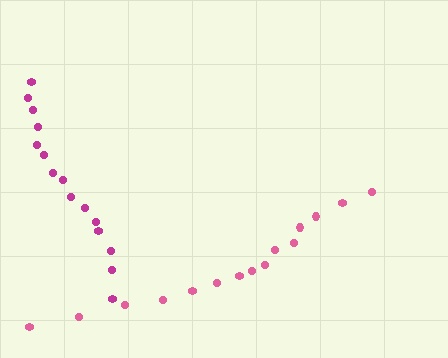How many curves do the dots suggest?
There are 2 distinct paths.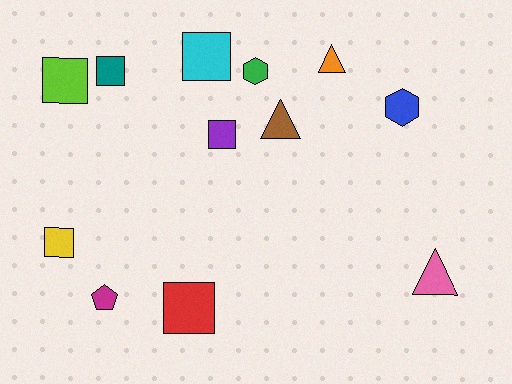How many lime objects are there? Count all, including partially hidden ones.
There is 1 lime object.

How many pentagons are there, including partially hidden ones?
There is 1 pentagon.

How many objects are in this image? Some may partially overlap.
There are 12 objects.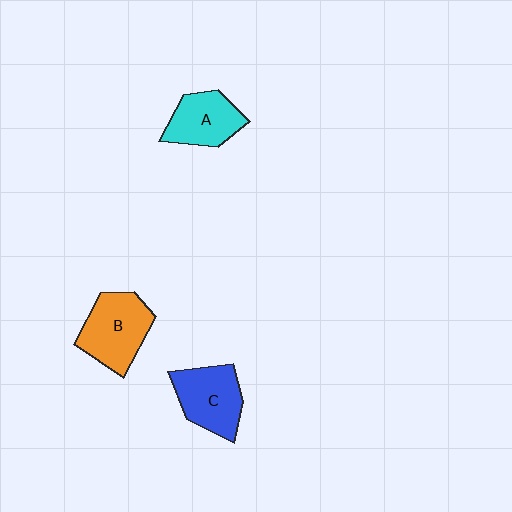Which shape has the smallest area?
Shape A (cyan).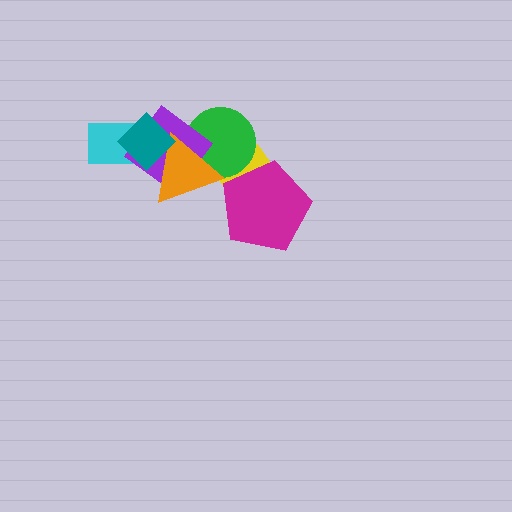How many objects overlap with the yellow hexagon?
3 objects overlap with the yellow hexagon.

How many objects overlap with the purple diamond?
4 objects overlap with the purple diamond.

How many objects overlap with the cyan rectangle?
2 objects overlap with the cyan rectangle.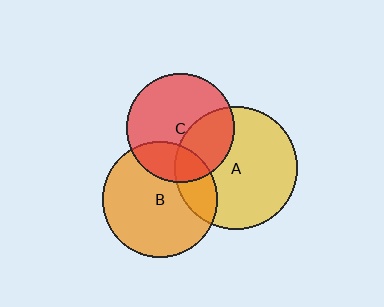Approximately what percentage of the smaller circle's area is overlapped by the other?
Approximately 25%.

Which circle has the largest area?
Circle A (yellow).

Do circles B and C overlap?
Yes.